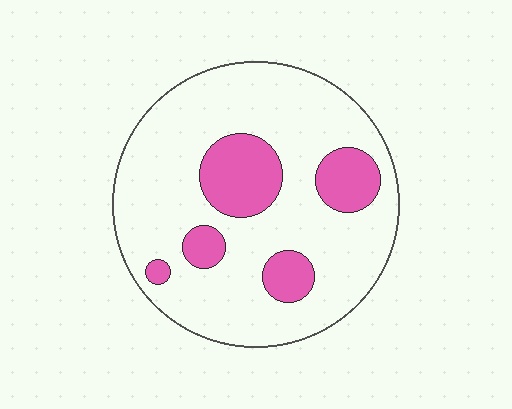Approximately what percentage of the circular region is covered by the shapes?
Approximately 20%.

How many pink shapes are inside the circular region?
5.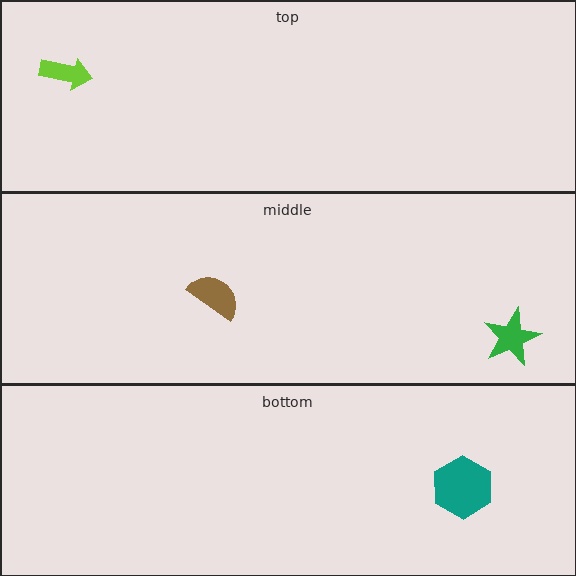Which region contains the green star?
The middle region.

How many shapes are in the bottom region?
1.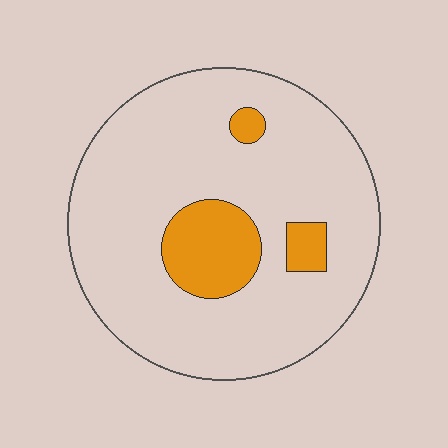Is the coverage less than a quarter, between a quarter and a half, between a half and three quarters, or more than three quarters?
Less than a quarter.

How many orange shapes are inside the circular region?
3.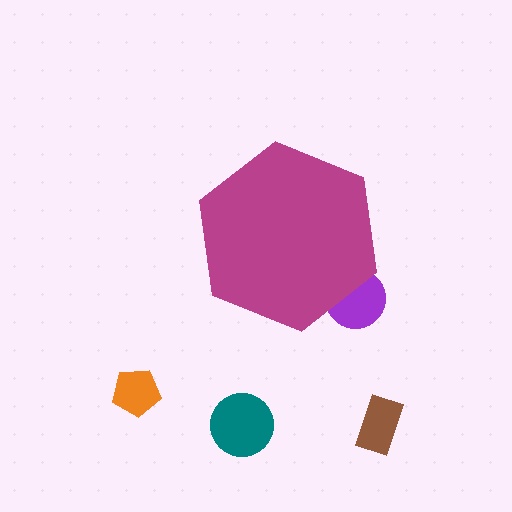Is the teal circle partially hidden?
No, the teal circle is fully visible.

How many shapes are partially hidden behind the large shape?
1 shape is partially hidden.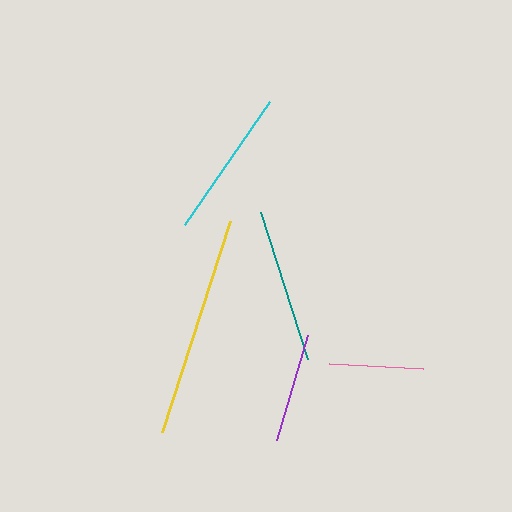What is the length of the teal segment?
The teal segment is approximately 154 pixels long.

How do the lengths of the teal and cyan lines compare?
The teal and cyan lines are approximately the same length.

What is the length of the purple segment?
The purple segment is approximately 109 pixels long.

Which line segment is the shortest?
The pink line is the shortest at approximately 94 pixels.